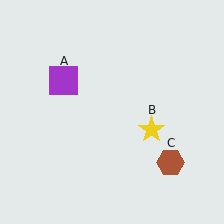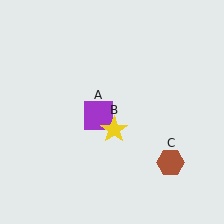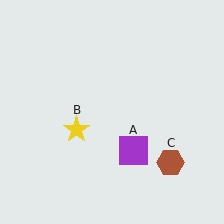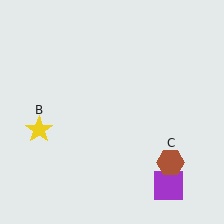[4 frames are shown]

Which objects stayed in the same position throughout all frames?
Brown hexagon (object C) remained stationary.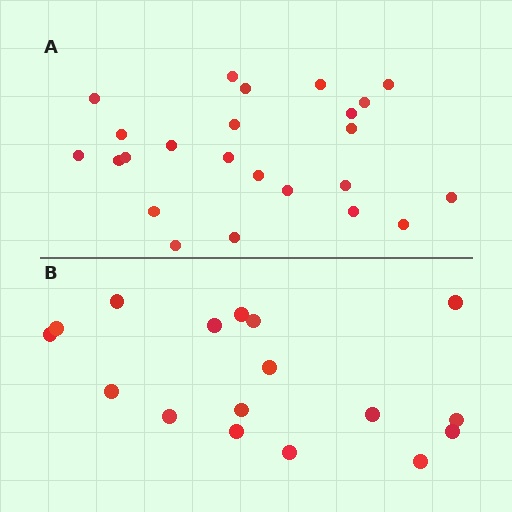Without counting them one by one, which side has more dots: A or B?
Region A (the top region) has more dots.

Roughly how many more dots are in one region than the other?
Region A has roughly 8 or so more dots than region B.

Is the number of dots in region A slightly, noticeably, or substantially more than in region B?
Region A has noticeably more, but not dramatically so. The ratio is roughly 1.4 to 1.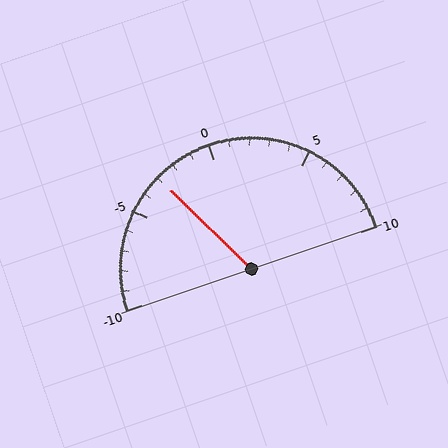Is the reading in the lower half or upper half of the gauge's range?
The reading is in the lower half of the range (-10 to 10).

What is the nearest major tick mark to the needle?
The nearest major tick mark is -5.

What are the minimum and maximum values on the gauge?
The gauge ranges from -10 to 10.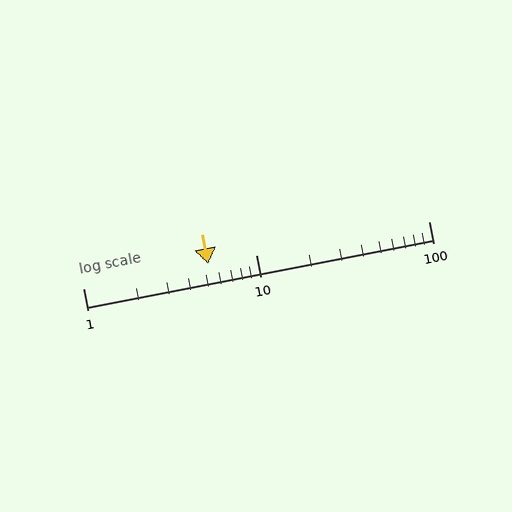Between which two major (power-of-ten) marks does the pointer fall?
The pointer is between 1 and 10.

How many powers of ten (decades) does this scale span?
The scale spans 2 decades, from 1 to 100.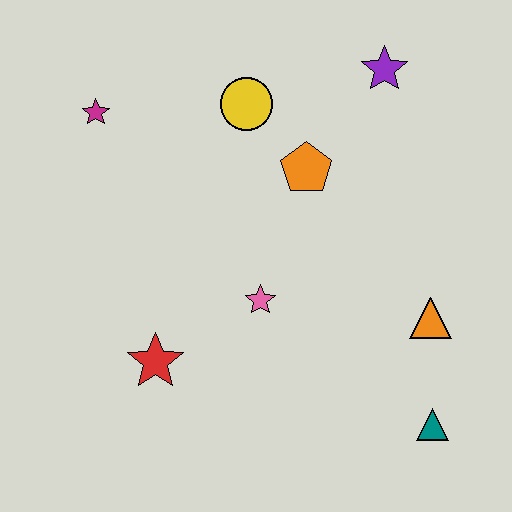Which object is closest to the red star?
The pink star is closest to the red star.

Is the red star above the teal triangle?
Yes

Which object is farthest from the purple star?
The red star is farthest from the purple star.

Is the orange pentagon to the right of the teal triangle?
No